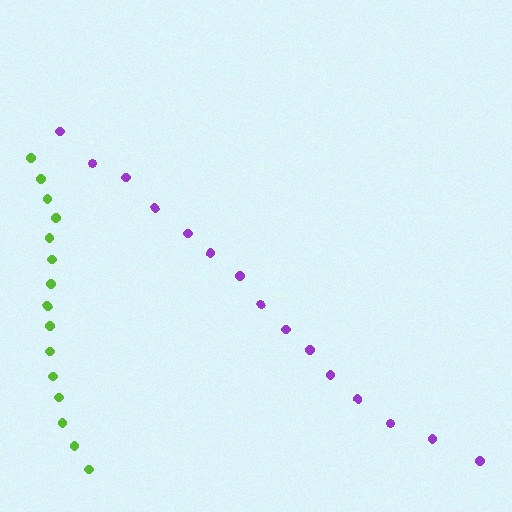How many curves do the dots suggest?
There are 2 distinct paths.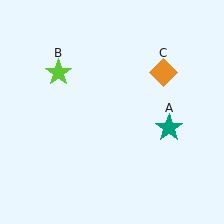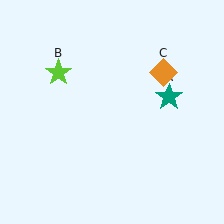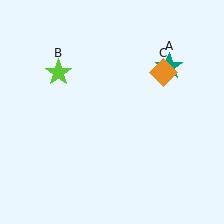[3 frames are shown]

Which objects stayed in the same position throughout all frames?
Lime star (object B) and orange diamond (object C) remained stationary.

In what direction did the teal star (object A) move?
The teal star (object A) moved up.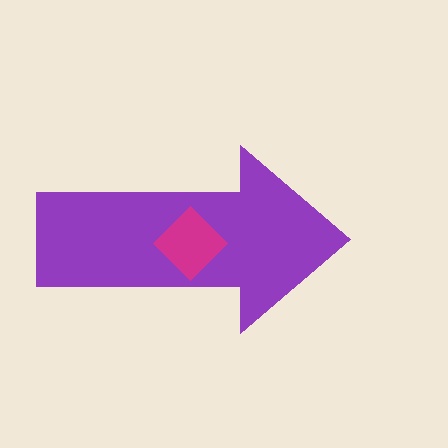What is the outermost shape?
The purple arrow.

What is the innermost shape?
The magenta diamond.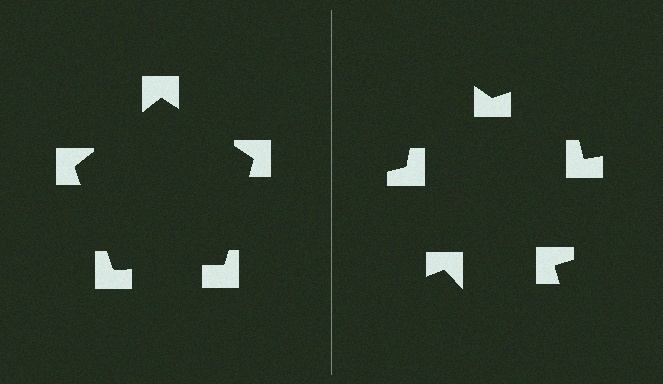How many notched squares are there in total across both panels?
10 — 5 on each side.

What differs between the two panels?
The notched squares are positioned identically on both sides; only the wedge orientations differ. On the left they align to a pentagon; on the right they are misaligned.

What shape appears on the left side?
An illusory pentagon.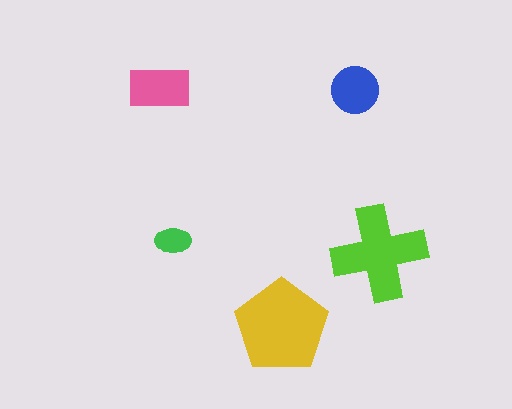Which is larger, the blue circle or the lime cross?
The lime cross.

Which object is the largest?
The yellow pentagon.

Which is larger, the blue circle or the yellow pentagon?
The yellow pentagon.